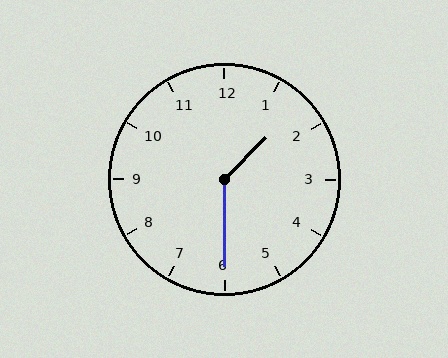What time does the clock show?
1:30.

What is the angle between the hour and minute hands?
Approximately 135 degrees.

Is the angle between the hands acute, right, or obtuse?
It is obtuse.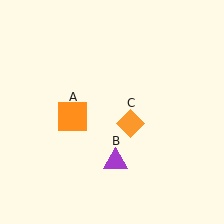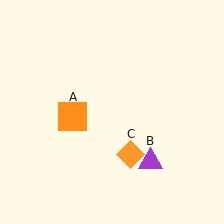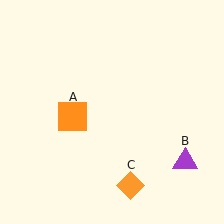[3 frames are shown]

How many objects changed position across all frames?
2 objects changed position: purple triangle (object B), orange diamond (object C).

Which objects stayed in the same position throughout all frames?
Orange square (object A) remained stationary.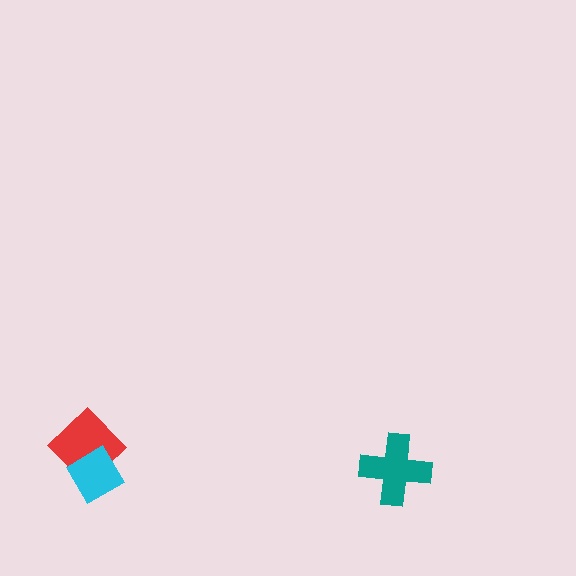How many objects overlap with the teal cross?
0 objects overlap with the teal cross.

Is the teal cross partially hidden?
No, no other shape covers it.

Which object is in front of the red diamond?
The cyan diamond is in front of the red diamond.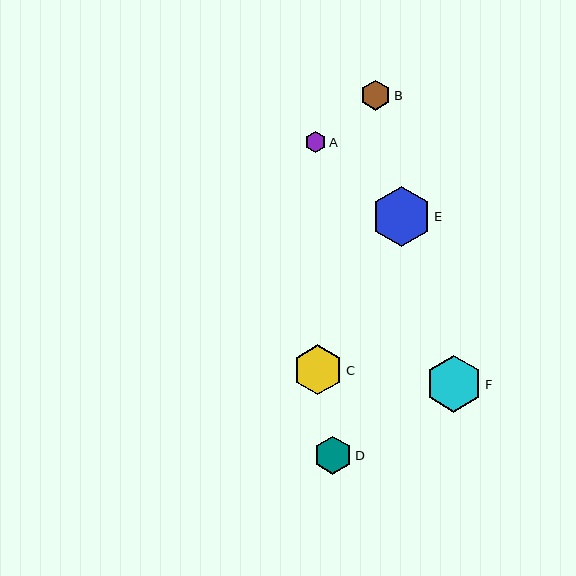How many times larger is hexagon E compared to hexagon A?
Hexagon E is approximately 2.8 times the size of hexagon A.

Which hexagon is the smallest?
Hexagon A is the smallest with a size of approximately 21 pixels.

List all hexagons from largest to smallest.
From largest to smallest: E, F, C, D, B, A.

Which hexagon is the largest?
Hexagon E is the largest with a size of approximately 60 pixels.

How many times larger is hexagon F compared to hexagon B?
Hexagon F is approximately 1.9 times the size of hexagon B.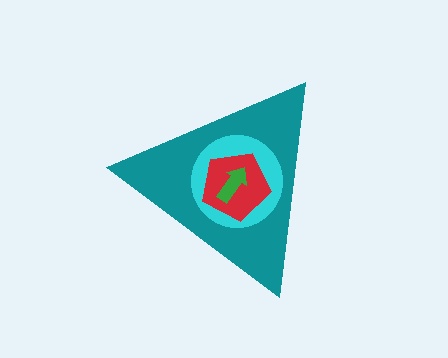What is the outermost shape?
The teal triangle.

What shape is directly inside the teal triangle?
The cyan circle.